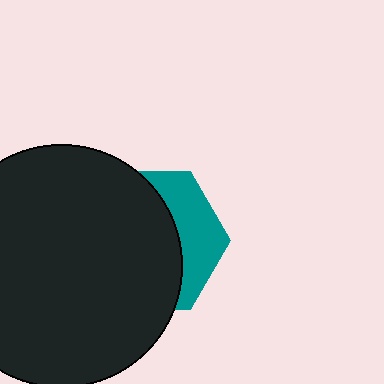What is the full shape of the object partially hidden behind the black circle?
The partially hidden object is a teal hexagon.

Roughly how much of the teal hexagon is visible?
A small part of it is visible (roughly 32%).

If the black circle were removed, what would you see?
You would see the complete teal hexagon.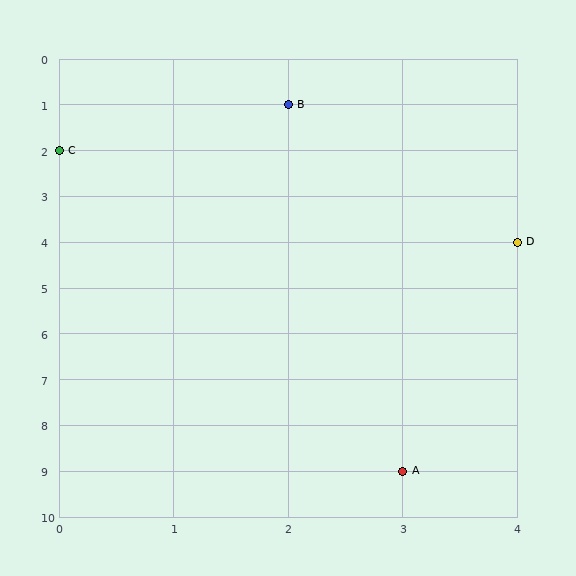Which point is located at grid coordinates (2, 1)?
Point B is at (2, 1).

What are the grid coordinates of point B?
Point B is at grid coordinates (2, 1).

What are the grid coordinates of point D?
Point D is at grid coordinates (4, 4).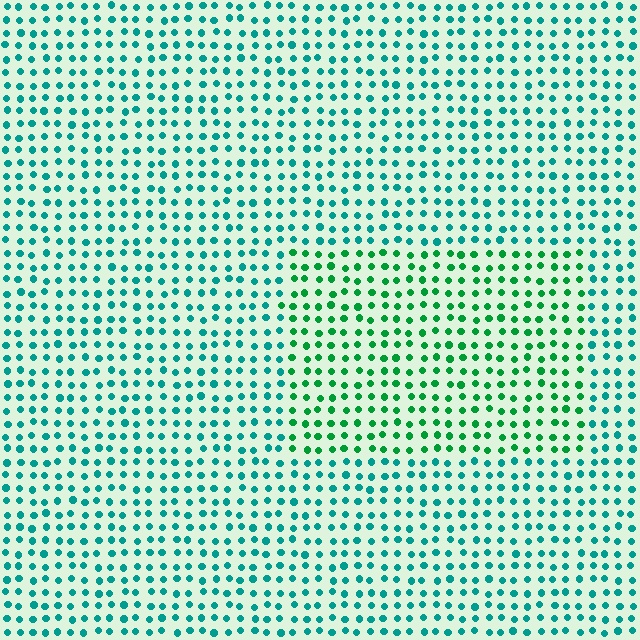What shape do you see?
I see a rectangle.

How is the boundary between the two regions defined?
The boundary is defined purely by a slight shift in hue (about 35 degrees). Spacing, size, and orientation are identical on both sides.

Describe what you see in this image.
The image is filled with small teal elements in a uniform arrangement. A rectangle-shaped region is visible where the elements are tinted to a slightly different hue, forming a subtle color boundary.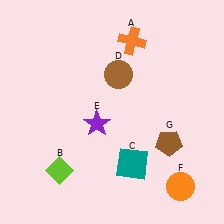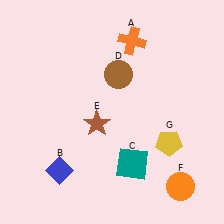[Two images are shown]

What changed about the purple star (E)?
In Image 1, E is purple. In Image 2, it changed to brown.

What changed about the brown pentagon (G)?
In Image 1, G is brown. In Image 2, it changed to yellow.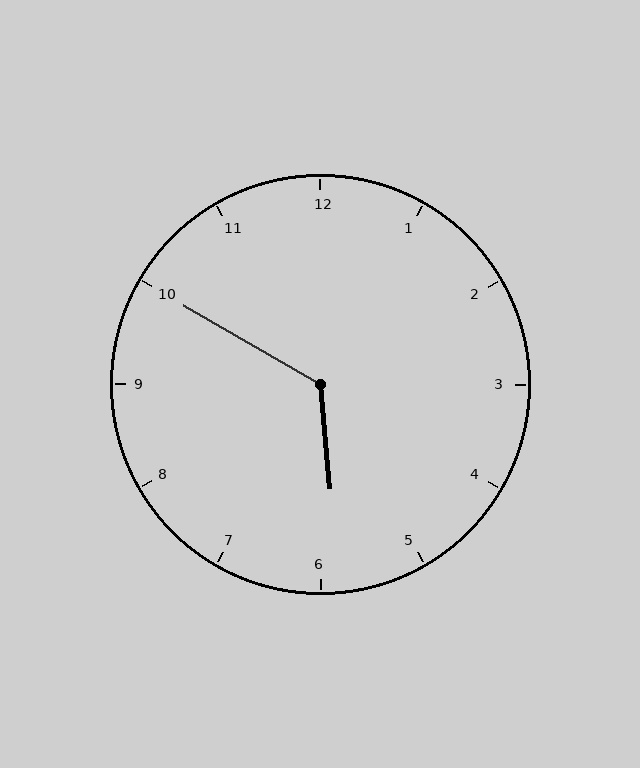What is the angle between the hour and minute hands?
Approximately 125 degrees.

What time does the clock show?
5:50.